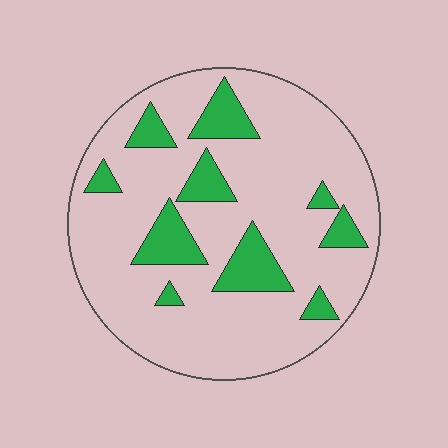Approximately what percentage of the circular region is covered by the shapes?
Approximately 20%.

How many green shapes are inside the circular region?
10.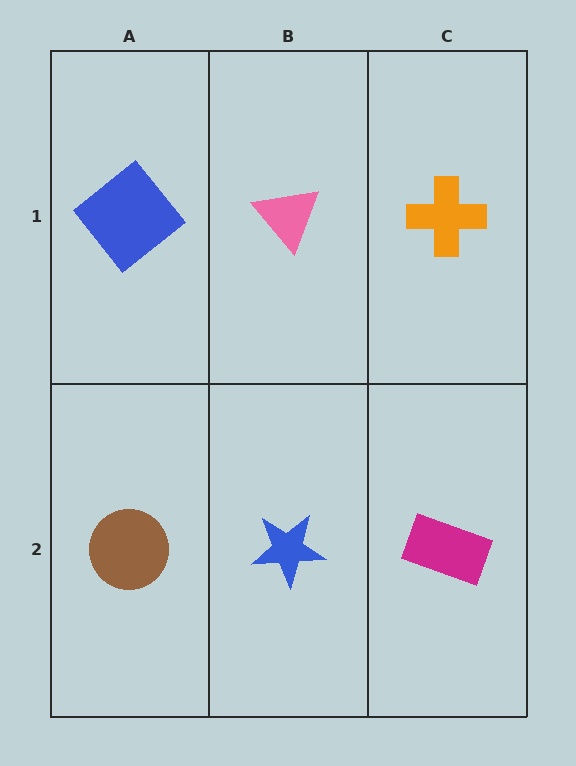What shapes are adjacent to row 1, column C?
A magenta rectangle (row 2, column C), a pink triangle (row 1, column B).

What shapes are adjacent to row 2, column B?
A pink triangle (row 1, column B), a brown circle (row 2, column A), a magenta rectangle (row 2, column C).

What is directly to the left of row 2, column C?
A blue star.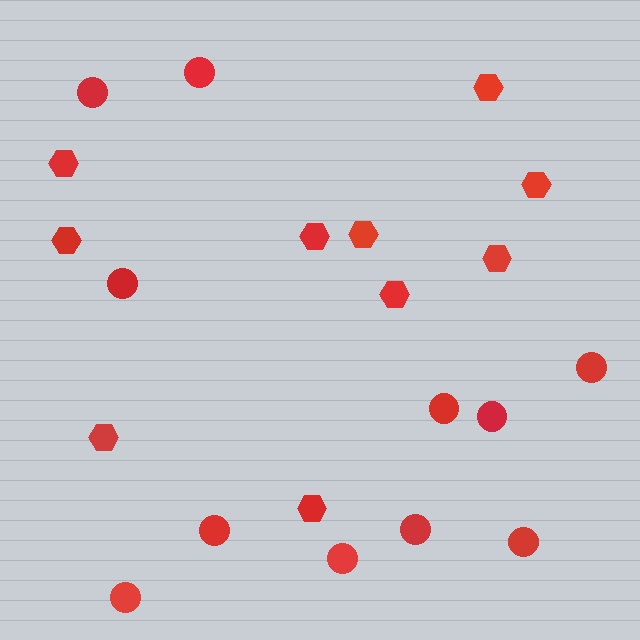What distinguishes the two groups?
There are 2 groups: one group of circles (11) and one group of hexagons (10).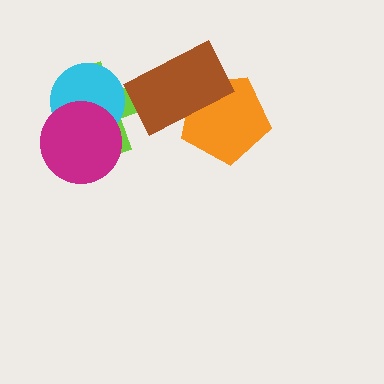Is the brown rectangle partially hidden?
No, no other shape covers it.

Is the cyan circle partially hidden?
Yes, it is partially covered by another shape.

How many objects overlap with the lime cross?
3 objects overlap with the lime cross.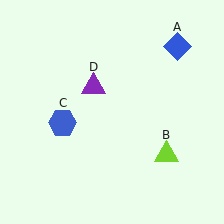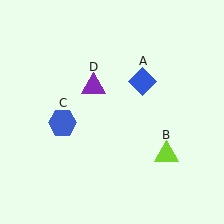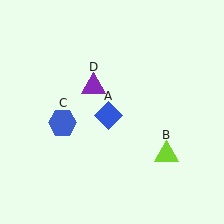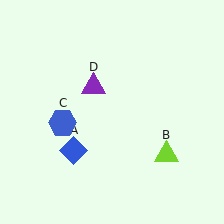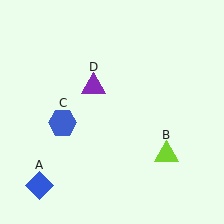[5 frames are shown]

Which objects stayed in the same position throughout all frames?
Lime triangle (object B) and blue hexagon (object C) and purple triangle (object D) remained stationary.